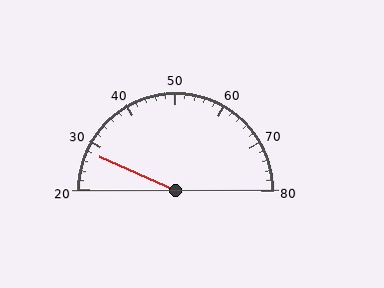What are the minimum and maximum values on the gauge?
The gauge ranges from 20 to 80.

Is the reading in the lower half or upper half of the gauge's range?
The reading is in the lower half of the range (20 to 80).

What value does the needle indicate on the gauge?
The needle indicates approximately 28.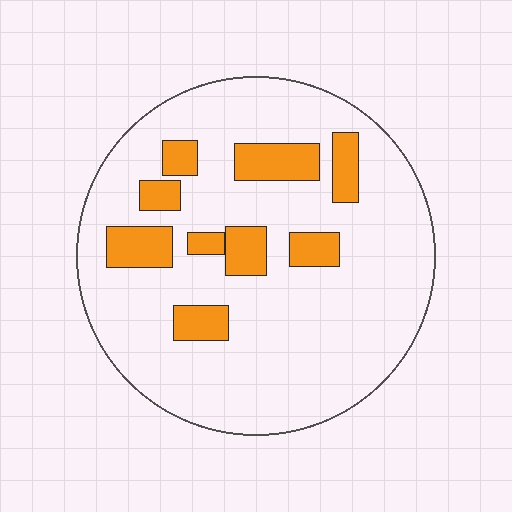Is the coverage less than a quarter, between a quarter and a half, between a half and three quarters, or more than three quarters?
Less than a quarter.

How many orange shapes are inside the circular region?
9.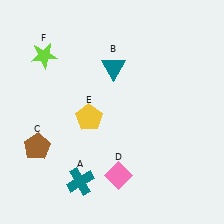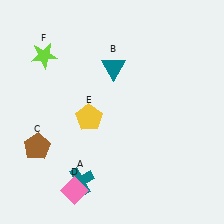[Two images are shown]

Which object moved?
The pink diamond (D) moved left.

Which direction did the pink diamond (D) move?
The pink diamond (D) moved left.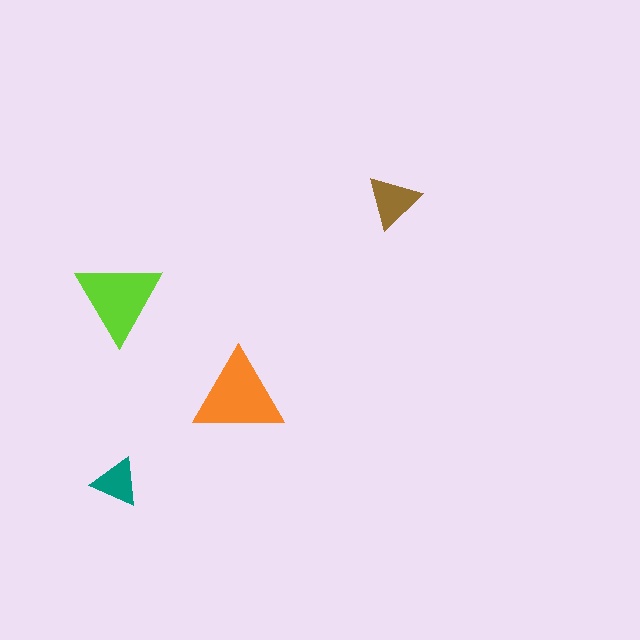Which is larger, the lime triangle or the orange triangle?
The orange one.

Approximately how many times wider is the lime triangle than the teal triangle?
About 2 times wider.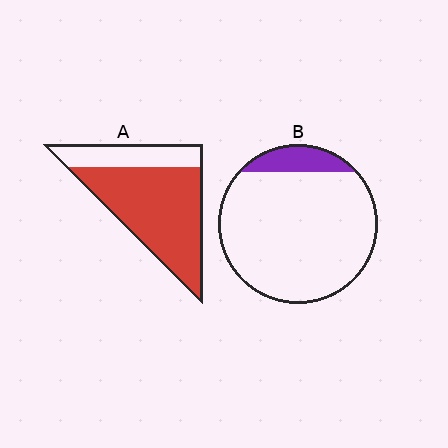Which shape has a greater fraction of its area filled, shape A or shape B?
Shape A.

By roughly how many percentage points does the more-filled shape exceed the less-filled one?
By roughly 60 percentage points (A over B).